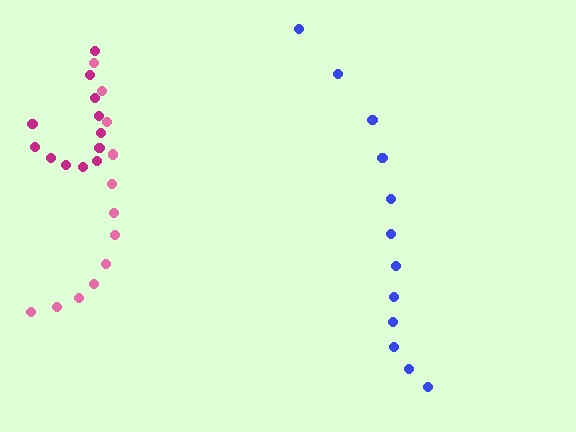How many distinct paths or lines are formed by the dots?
There are 3 distinct paths.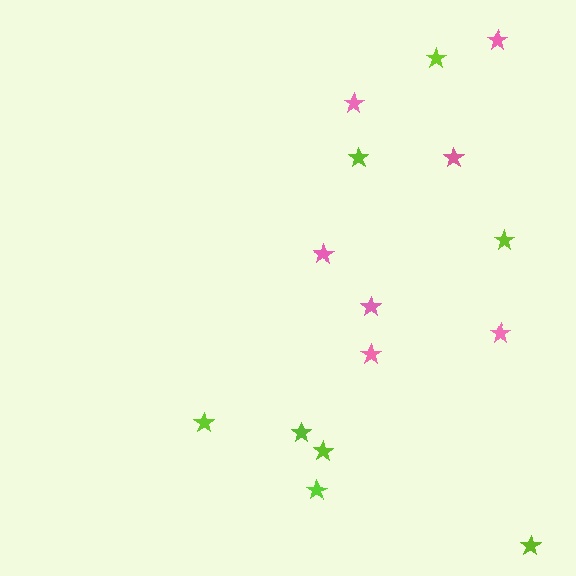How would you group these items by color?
There are 2 groups: one group of lime stars (8) and one group of pink stars (7).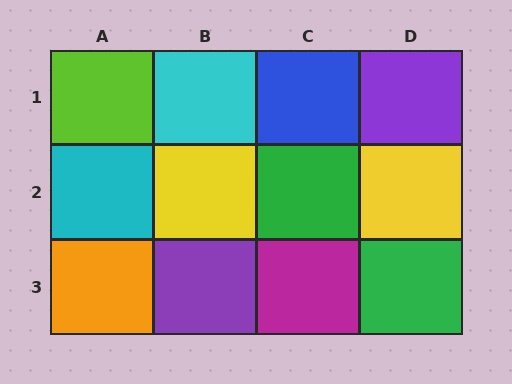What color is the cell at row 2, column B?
Yellow.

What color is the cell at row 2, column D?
Yellow.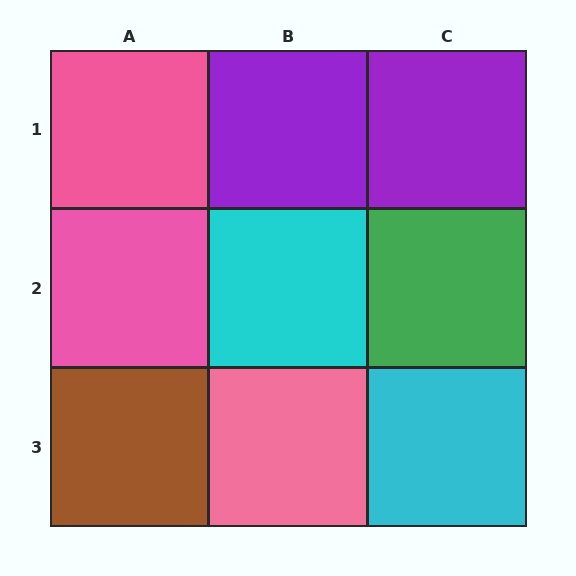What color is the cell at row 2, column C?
Green.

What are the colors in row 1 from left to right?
Pink, purple, purple.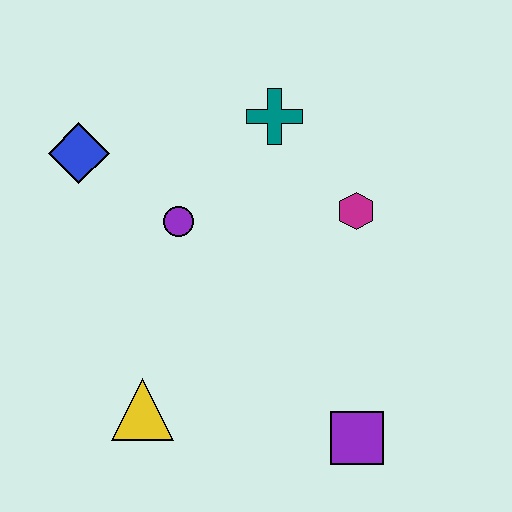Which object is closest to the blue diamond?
The purple circle is closest to the blue diamond.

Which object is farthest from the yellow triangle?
The teal cross is farthest from the yellow triangle.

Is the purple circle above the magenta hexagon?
No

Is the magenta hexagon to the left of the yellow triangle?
No